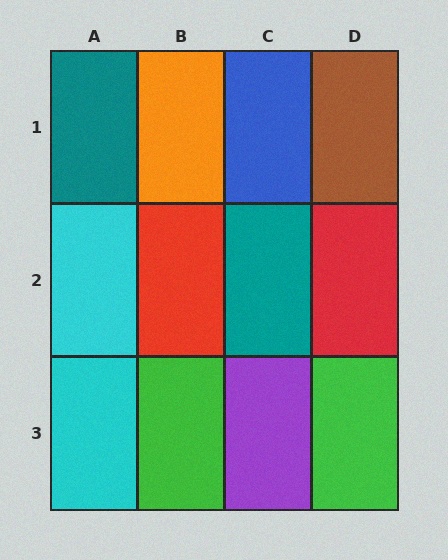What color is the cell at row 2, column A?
Cyan.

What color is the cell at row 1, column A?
Teal.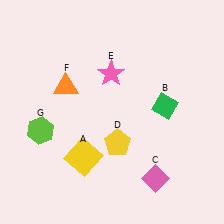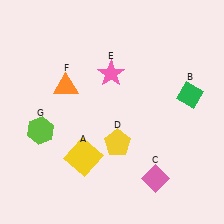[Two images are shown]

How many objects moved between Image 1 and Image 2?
1 object moved between the two images.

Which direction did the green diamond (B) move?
The green diamond (B) moved right.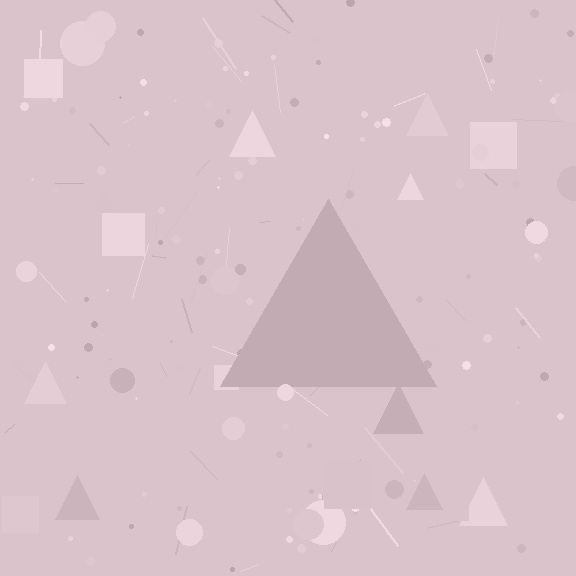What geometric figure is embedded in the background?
A triangle is embedded in the background.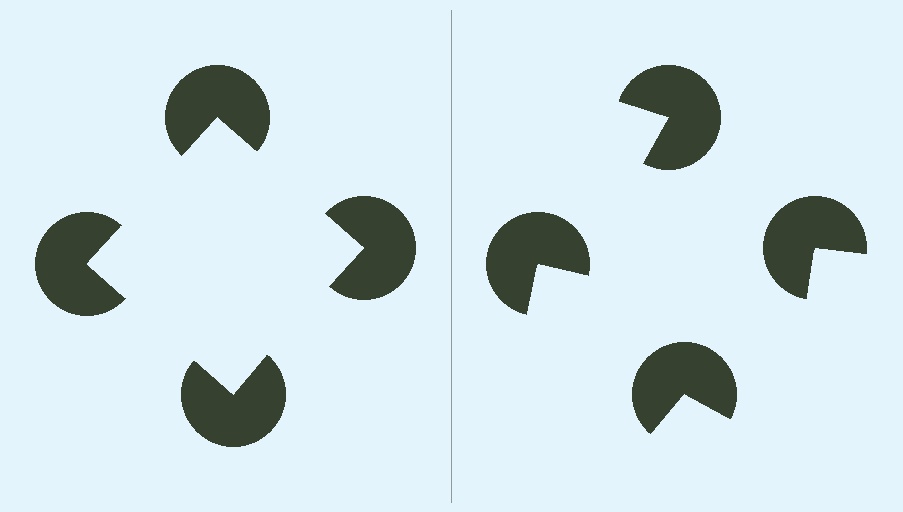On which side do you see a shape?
An illusory square appears on the left side. On the right side the wedge cuts are rotated, so no coherent shape forms.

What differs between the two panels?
The pac-man discs are positioned identically on both sides; only the wedge orientations differ. On the left they align to a square; on the right they are misaligned.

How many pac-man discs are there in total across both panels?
8 — 4 on each side.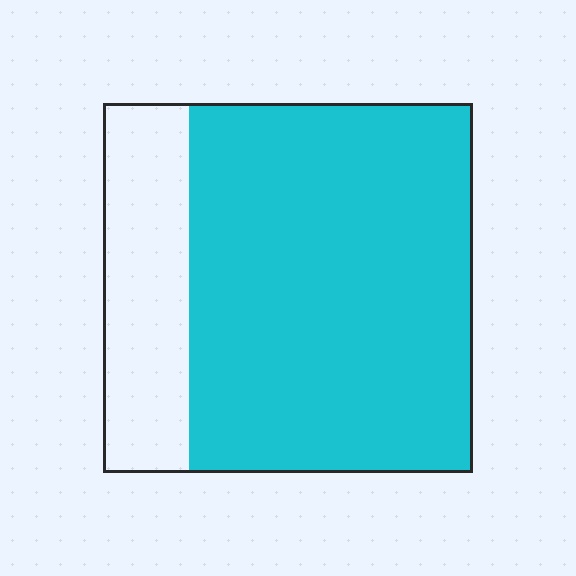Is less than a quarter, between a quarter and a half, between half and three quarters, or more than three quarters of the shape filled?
More than three quarters.